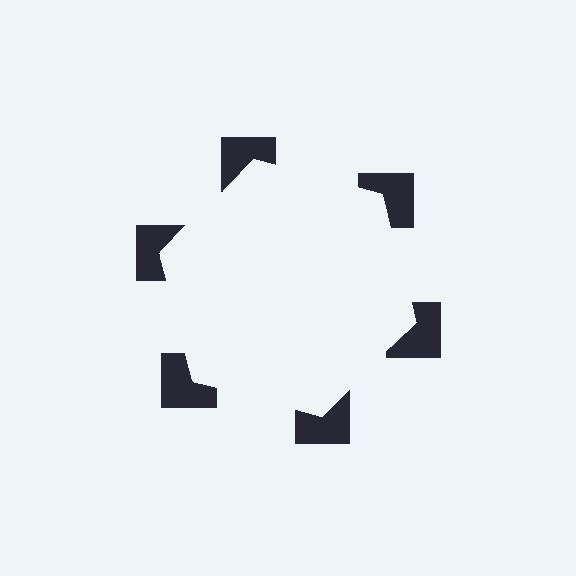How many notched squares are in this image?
There are 6 — one at each vertex of the illusory hexagon.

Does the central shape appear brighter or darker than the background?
It typically appears slightly brighter than the background, even though no actual brightness change is drawn.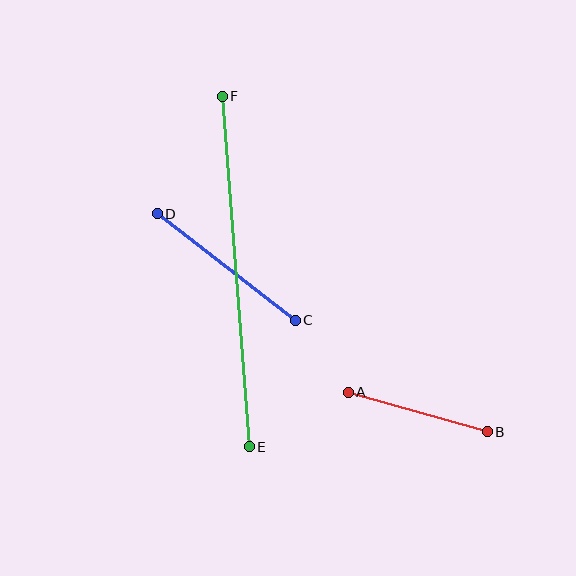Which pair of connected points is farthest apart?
Points E and F are farthest apart.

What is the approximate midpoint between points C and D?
The midpoint is at approximately (226, 267) pixels.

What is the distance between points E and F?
The distance is approximately 352 pixels.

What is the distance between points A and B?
The distance is approximately 144 pixels.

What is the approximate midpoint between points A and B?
The midpoint is at approximately (418, 412) pixels.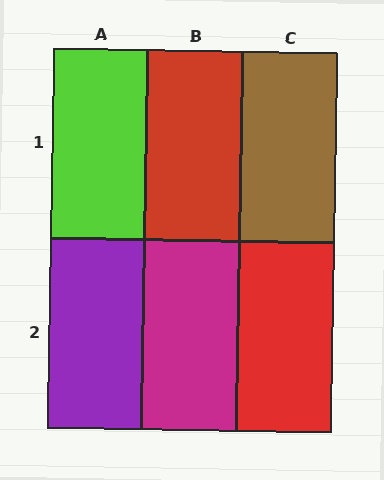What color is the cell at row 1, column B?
Red.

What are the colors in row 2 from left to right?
Purple, magenta, red.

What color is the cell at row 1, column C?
Brown.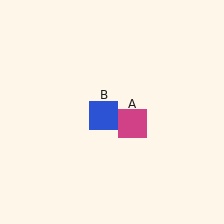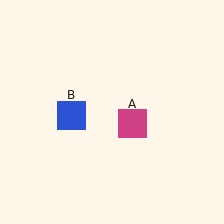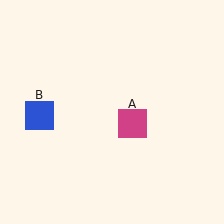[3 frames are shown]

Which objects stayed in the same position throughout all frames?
Magenta square (object A) remained stationary.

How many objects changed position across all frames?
1 object changed position: blue square (object B).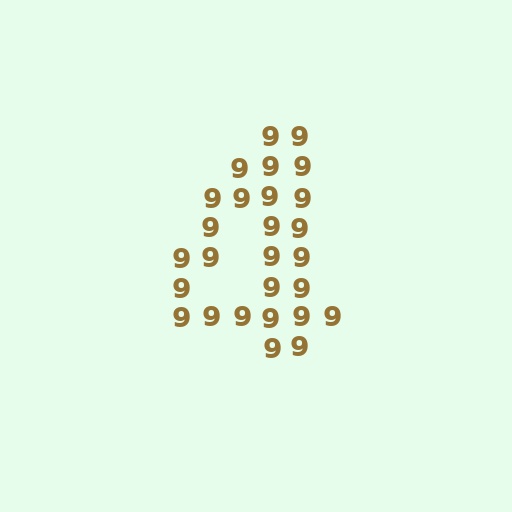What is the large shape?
The large shape is the digit 4.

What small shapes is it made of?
It is made of small digit 9's.